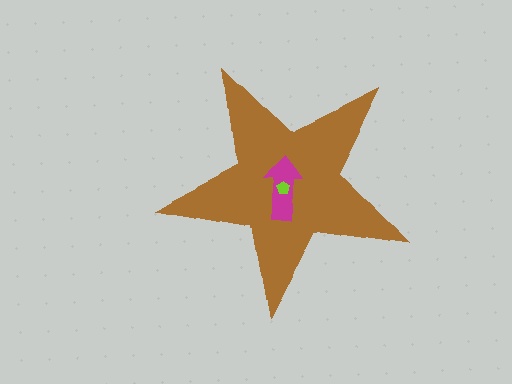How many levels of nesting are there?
3.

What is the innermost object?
The lime pentagon.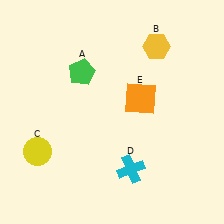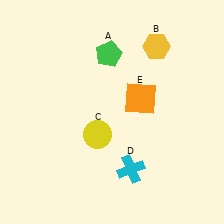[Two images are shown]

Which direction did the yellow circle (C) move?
The yellow circle (C) moved right.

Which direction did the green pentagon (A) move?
The green pentagon (A) moved right.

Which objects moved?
The objects that moved are: the green pentagon (A), the yellow circle (C).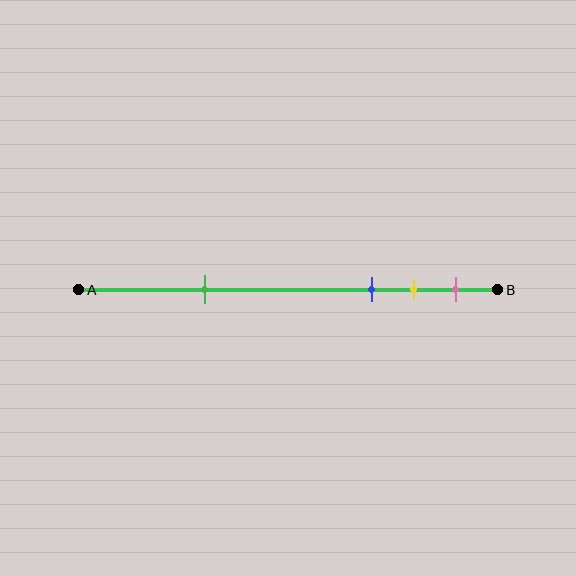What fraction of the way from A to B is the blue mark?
The blue mark is approximately 70% (0.7) of the way from A to B.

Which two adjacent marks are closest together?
The yellow and pink marks are the closest adjacent pair.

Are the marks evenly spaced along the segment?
No, the marks are not evenly spaced.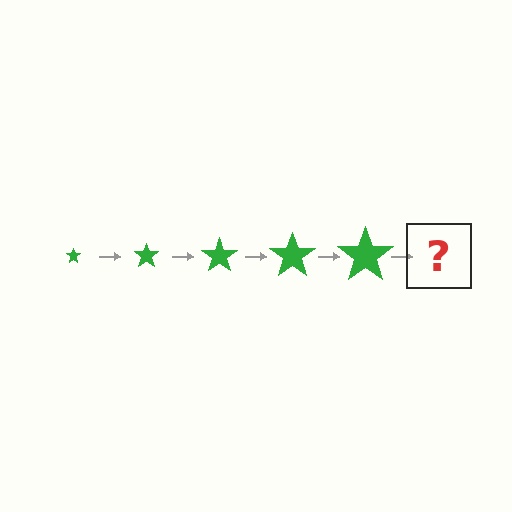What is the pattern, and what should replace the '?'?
The pattern is that the star gets progressively larger each step. The '?' should be a green star, larger than the previous one.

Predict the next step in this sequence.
The next step is a green star, larger than the previous one.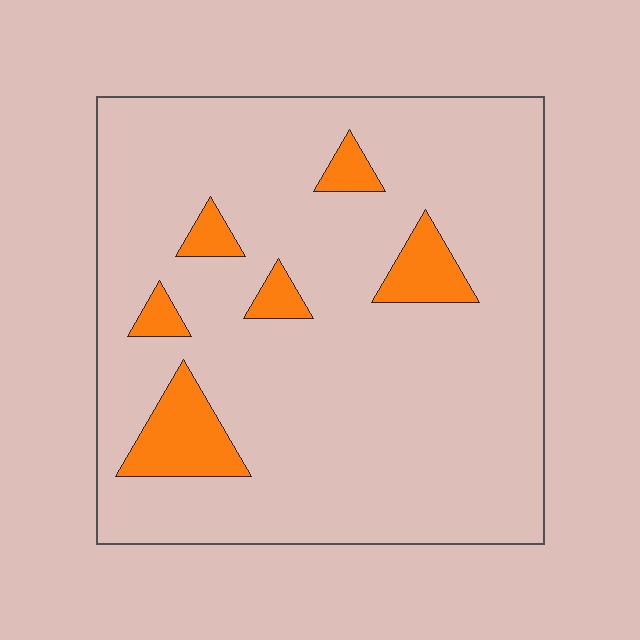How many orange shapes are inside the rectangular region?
6.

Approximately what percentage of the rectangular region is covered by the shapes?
Approximately 10%.